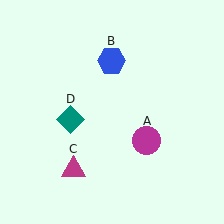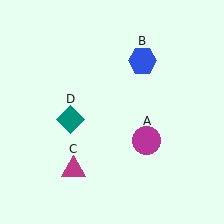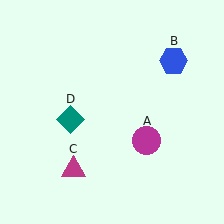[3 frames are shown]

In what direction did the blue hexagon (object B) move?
The blue hexagon (object B) moved right.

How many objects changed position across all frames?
1 object changed position: blue hexagon (object B).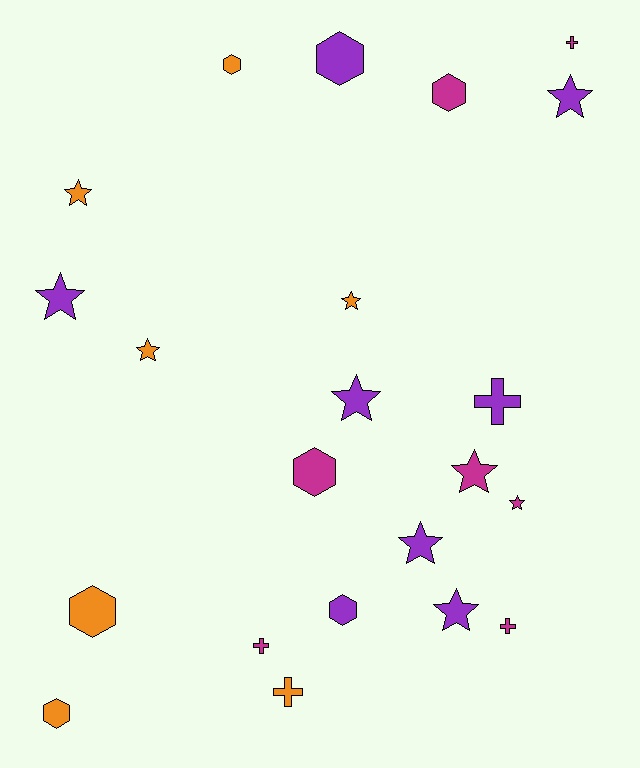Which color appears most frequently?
Purple, with 8 objects.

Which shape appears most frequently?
Star, with 10 objects.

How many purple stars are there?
There are 5 purple stars.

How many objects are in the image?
There are 22 objects.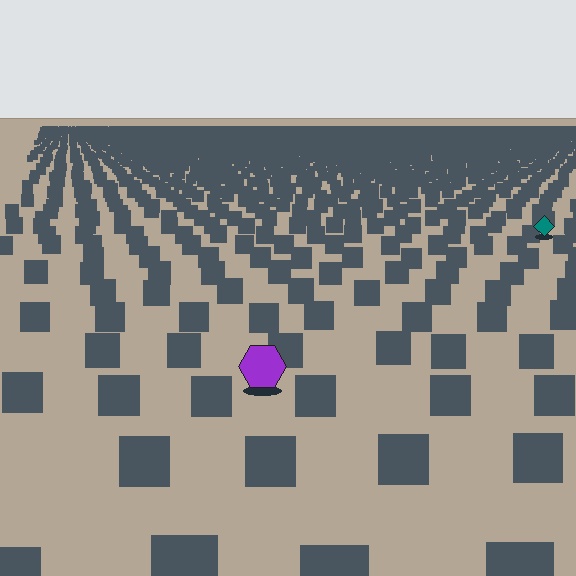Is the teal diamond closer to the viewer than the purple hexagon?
No. The purple hexagon is closer — you can tell from the texture gradient: the ground texture is coarser near it.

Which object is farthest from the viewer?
The teal diamond is farthest from the viewer. It appears smaller and the ground texture around it is denser.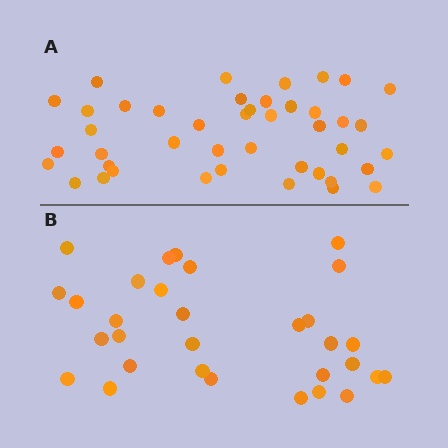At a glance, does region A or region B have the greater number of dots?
Region A (the top region) has more dots.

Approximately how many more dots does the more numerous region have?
Region A has roughly 12 or so more dots than region B.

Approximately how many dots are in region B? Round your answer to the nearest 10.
About 30 dots. (The exact count is 31, which rounds to 30.)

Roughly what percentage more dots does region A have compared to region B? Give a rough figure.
About 40% more.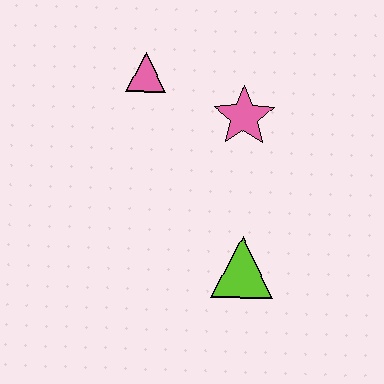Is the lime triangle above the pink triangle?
No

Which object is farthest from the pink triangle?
The lime triangle is farthest from the pink triangle.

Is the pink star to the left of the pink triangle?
No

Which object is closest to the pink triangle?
The pink star is closest to the pink triangle.